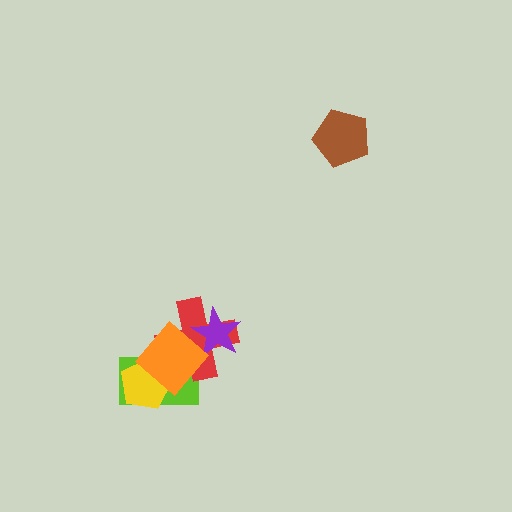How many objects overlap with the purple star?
2 objects overlap with the purple star.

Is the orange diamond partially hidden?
No, no other shape covers it.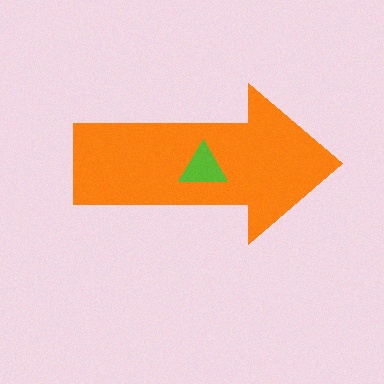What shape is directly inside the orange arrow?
The lime triangle.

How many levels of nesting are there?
2.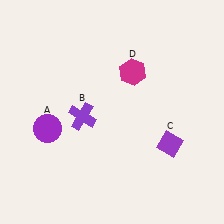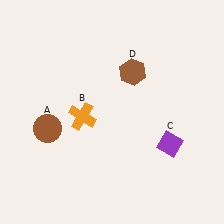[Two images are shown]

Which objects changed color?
A changed from purple to brown. B changed from purple to orange. D changed from magenta to brown.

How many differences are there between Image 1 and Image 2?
There are 3 differences between the two images.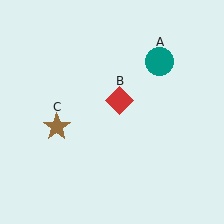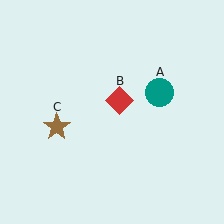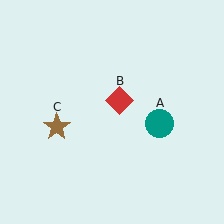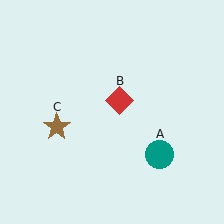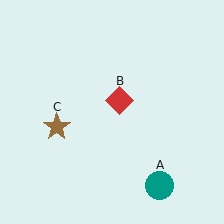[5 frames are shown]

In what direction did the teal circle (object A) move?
The teal circle (object A) moved down.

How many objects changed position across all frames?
1 object changed position: teal circle (object A).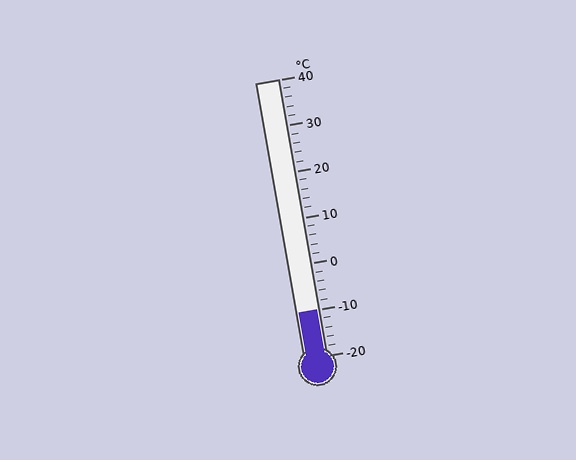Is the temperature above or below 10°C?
The temperature is below 10°C.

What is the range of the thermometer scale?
The thermometer scale ranges from -20°C to 40°C.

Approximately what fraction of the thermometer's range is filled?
The thermometer is filled to approximately 15% of its range.